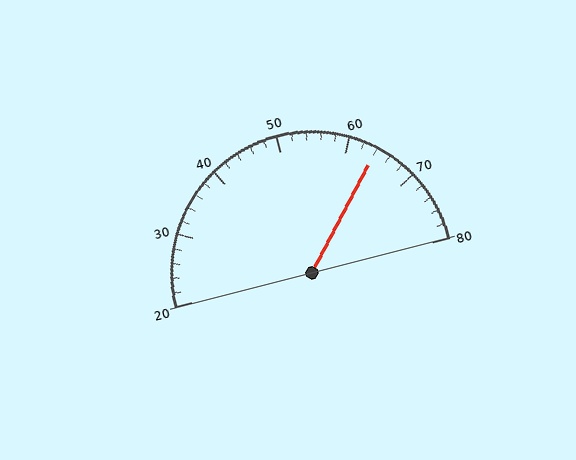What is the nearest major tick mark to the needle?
The nearest major tick mark is 60.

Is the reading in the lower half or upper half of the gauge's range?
The reading is in the upper half of the range (20 to 80).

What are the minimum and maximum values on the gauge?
The gauge ranges from 20 to 80.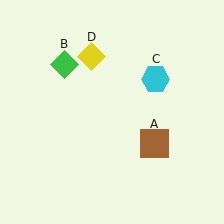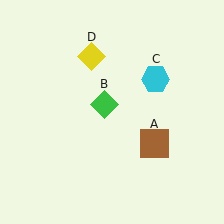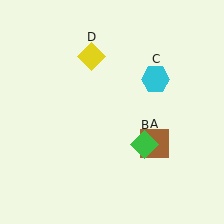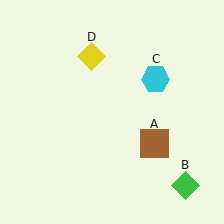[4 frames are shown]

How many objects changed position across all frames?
1 object changed position: green diamond (object B).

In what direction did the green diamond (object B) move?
The green diamond (object B) moved down and to the right.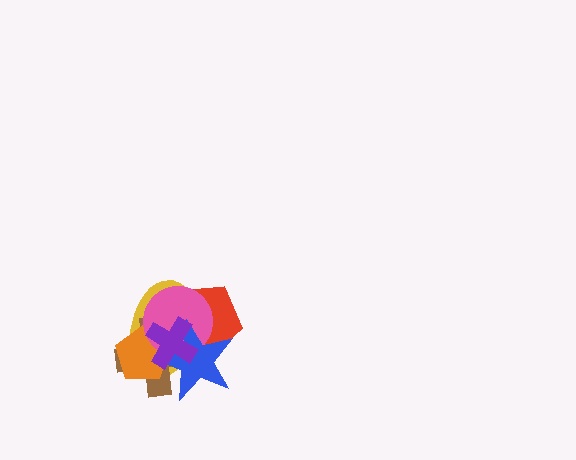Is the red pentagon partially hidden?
Yes, it is partially covered by another shape.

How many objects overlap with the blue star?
6 objects overlap with the blue star.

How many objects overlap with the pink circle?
6 objects overlap with the pink circle.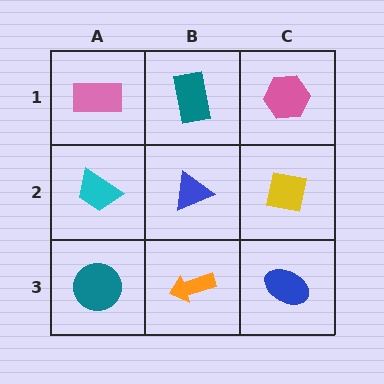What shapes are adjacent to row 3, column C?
A yellow square (row 2, column C), an orange arrow (row 3, column B).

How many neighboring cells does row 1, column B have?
3.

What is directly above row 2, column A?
A pink rectangle.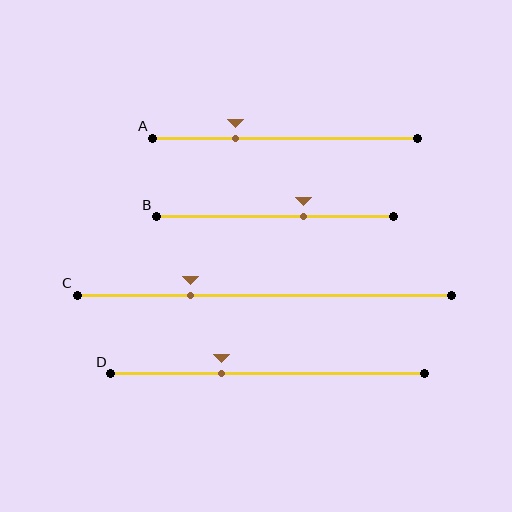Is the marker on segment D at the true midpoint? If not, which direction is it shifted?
No, the marker on segment D is shifted to the left by about 15% of the segment length.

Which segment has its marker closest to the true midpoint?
Segment B has its marker closest to the true midpoint.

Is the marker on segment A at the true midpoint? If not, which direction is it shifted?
No, the marker on segment A is shifted to the left by about 19% of the segment length.